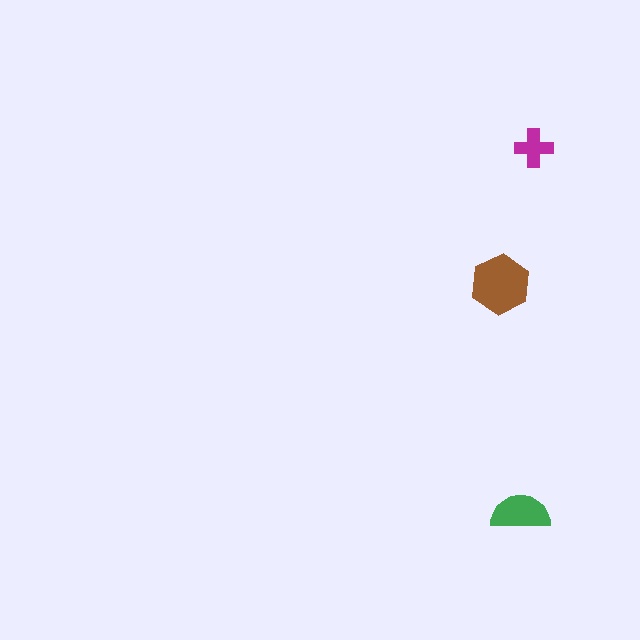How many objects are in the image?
There are 3 objects in the image.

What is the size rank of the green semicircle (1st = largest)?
2nd.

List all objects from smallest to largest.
The magenta cross, the green semicircle, the brown hexagon.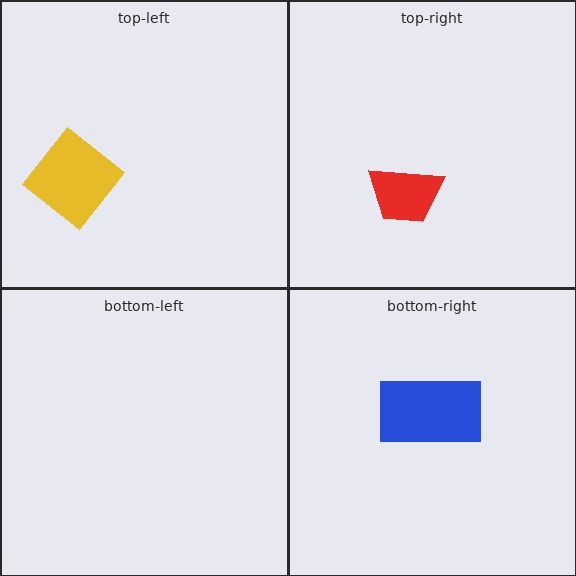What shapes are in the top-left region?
The yellow diamond.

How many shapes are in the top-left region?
1.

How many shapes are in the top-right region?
1.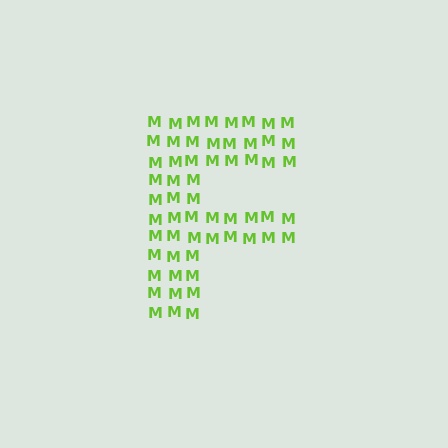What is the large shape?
The large shape is the letter F.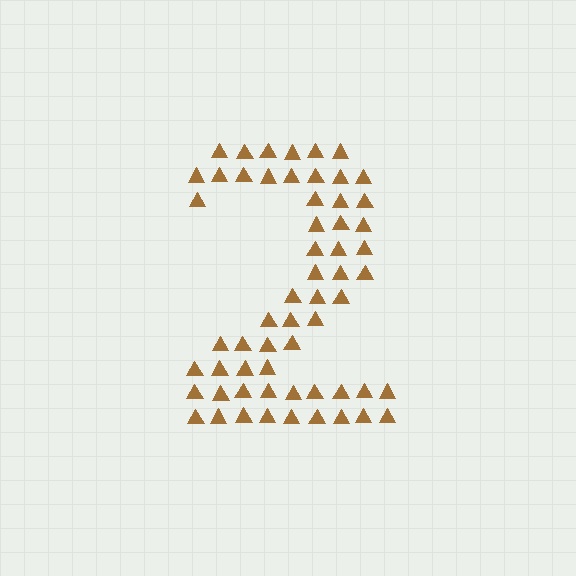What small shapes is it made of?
It is made of small triangles.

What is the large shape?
The large shape is the digit 2.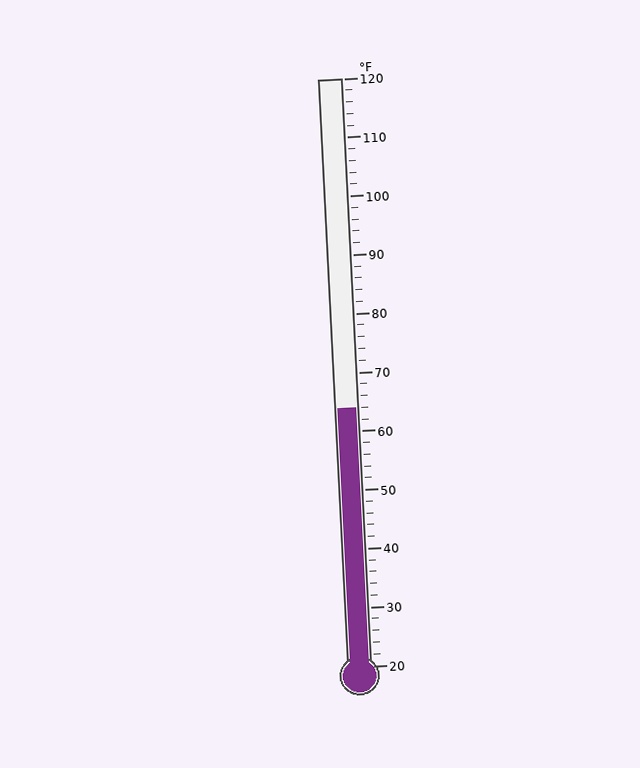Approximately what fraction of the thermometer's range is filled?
The thermometer is filled to approximately 45% of its range.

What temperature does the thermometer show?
The thermometer shows approximately 64°F.